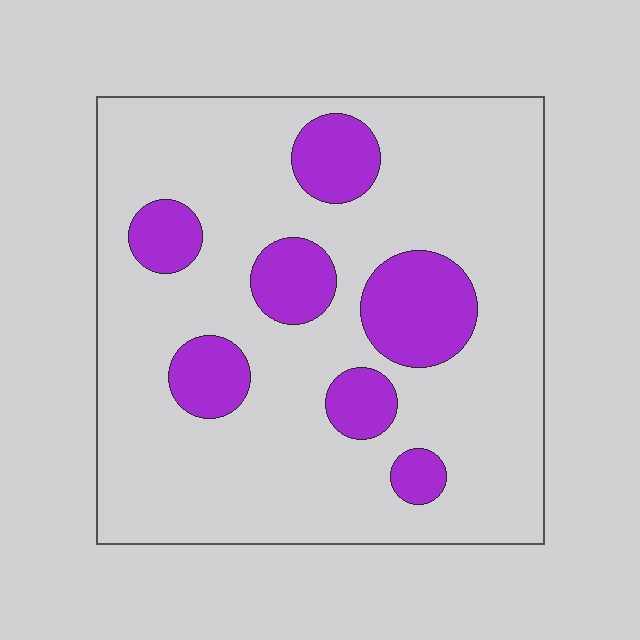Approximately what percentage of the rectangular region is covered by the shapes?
Approximately 20%.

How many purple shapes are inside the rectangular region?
7.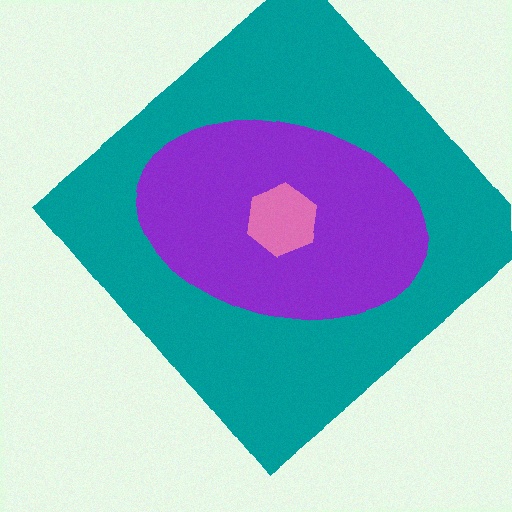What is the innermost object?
The pink hexagon.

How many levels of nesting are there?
3.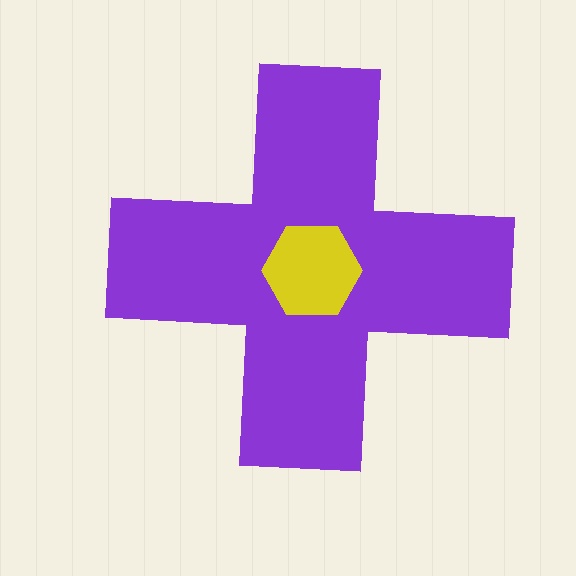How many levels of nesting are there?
2.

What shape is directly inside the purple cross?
The yellow hexagon.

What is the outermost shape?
The purple cross.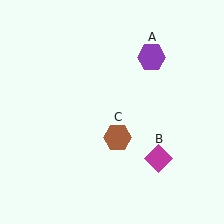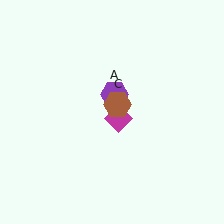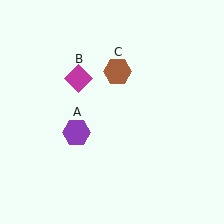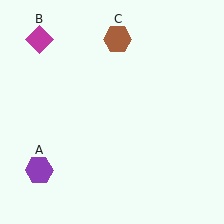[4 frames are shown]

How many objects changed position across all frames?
3 objects changed position: purple hexagon (object A), magenta diamond (object B), brown hexagon (object C).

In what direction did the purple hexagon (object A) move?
The purple hexagon (object A) moved down and to the left.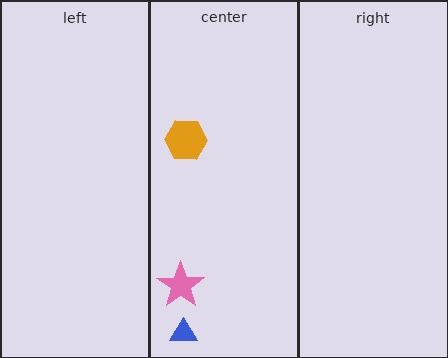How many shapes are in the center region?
3.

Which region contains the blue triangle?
The center region.